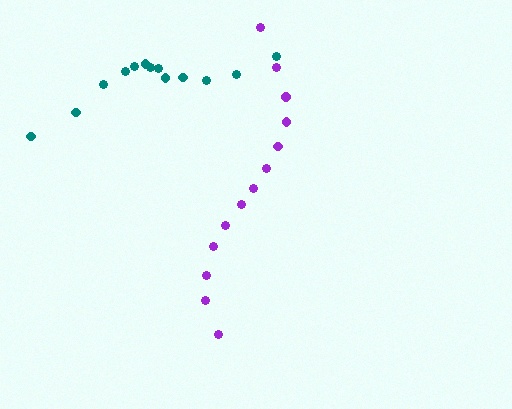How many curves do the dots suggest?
There are 2 distinct paths.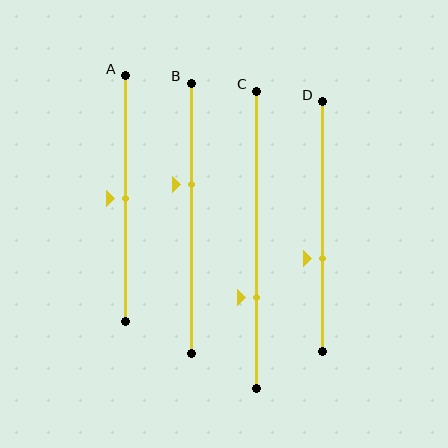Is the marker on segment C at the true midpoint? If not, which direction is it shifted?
No, the marker on segment C is shifted downward by about 19% of the segment length.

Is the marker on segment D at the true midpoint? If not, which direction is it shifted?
No, the marker on segment D is shifted downward by about 13% of the segment length.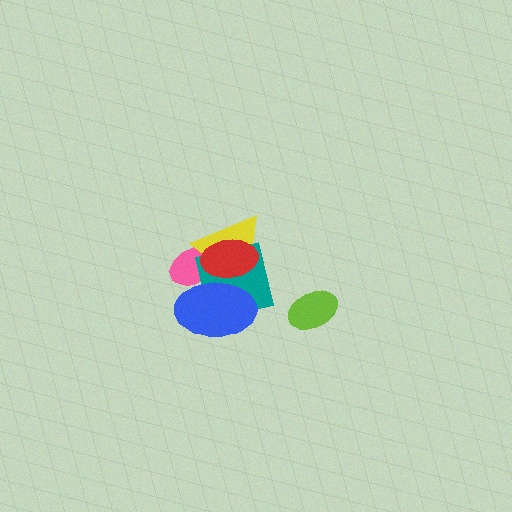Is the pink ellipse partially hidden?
Yes, it is partially covered by another shape.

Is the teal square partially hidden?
Yes, it is partially covered by another shape.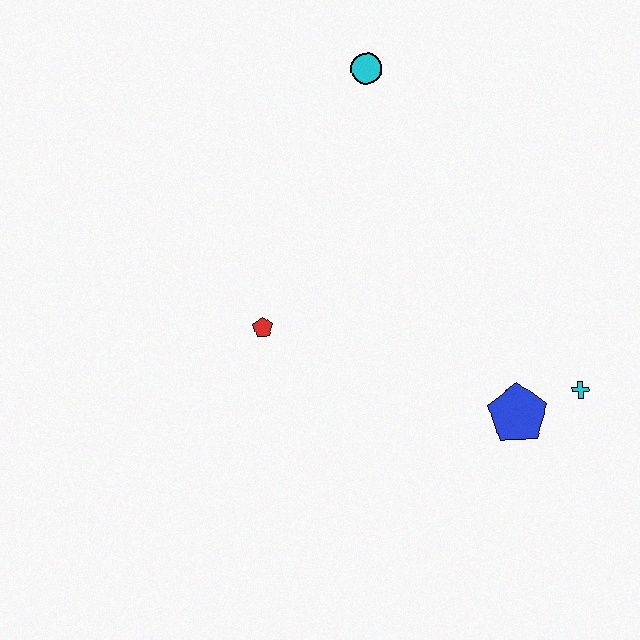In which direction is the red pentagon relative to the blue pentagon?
The red pentagon is to the left of the blue pentagon.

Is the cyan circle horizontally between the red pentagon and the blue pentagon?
Yes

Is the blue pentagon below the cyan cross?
Yes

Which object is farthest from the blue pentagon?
The cyan circle is farthest from the blue pentagon.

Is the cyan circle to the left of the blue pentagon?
Yes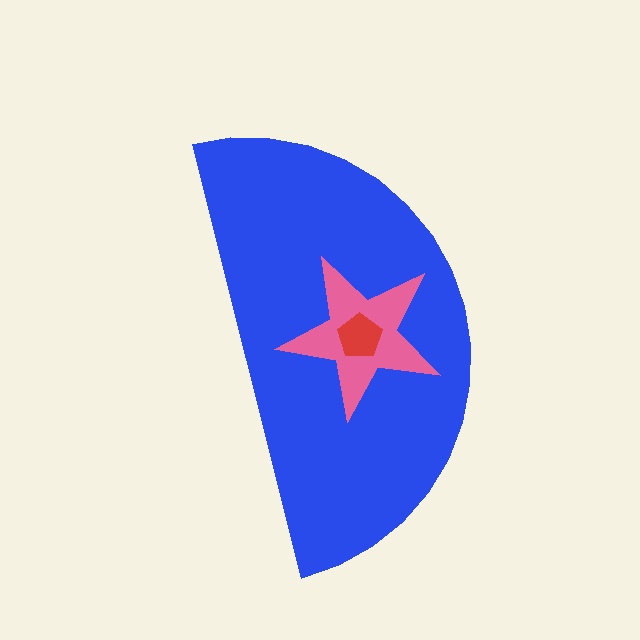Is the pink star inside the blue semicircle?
Yes.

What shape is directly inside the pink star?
The red pentagon.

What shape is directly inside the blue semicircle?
The pink star.